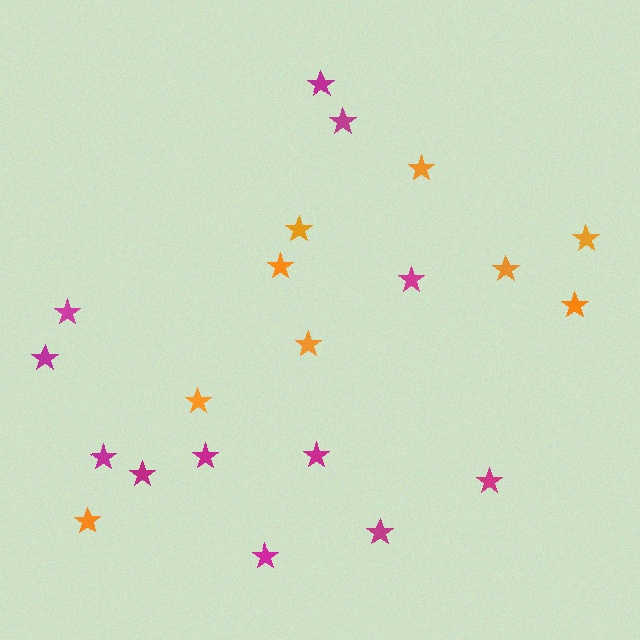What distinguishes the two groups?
There are 2 groups: one group of orange stars (9) and one group of magenta stars (12).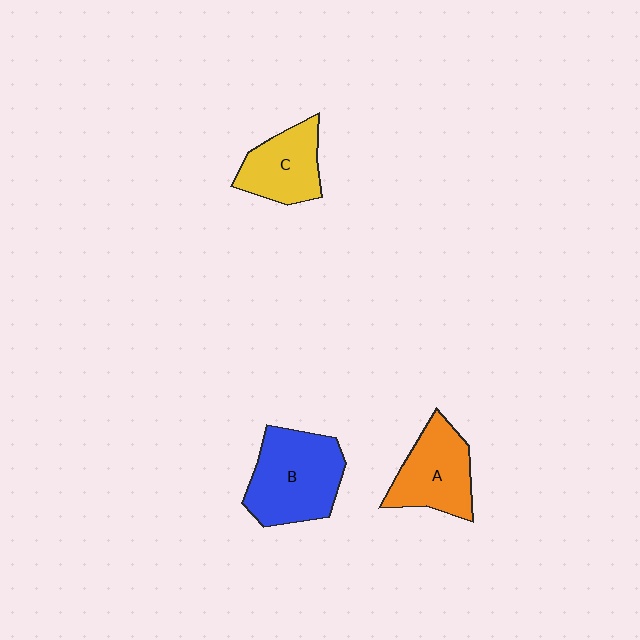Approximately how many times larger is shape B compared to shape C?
Approximately 1.5 times.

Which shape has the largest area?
Shape B (blue).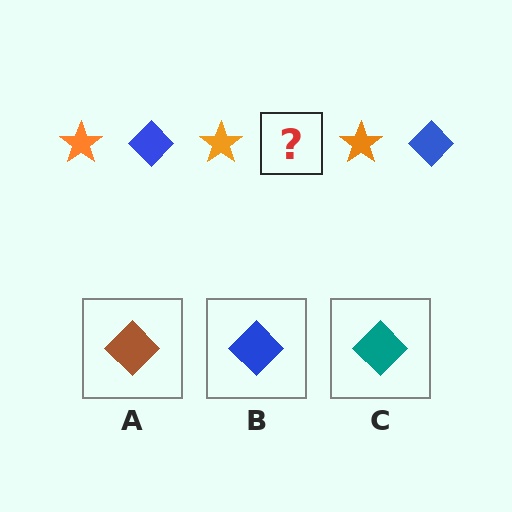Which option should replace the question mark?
Option B.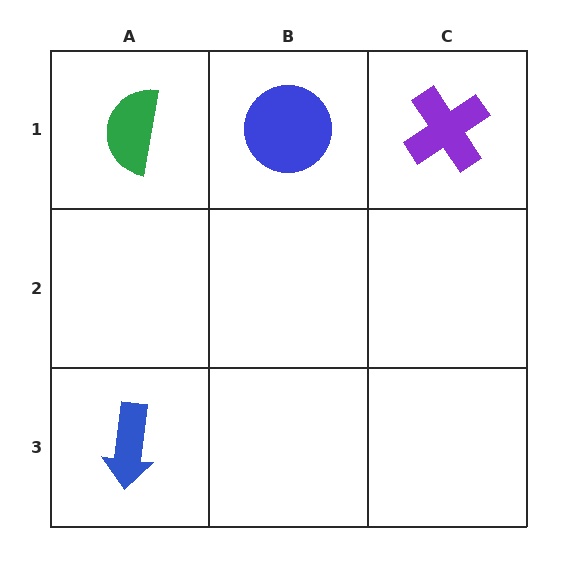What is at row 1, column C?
A purple cross.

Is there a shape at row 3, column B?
No, that cell is empty.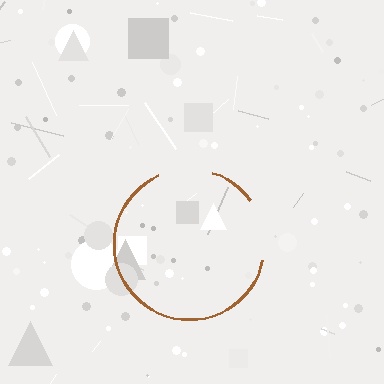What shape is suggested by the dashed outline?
The dashed outline suggests a circle.